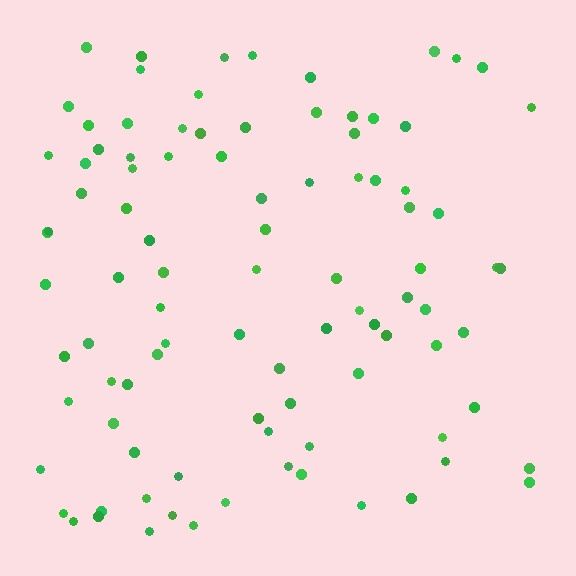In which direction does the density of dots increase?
From right to left, with the left side densest.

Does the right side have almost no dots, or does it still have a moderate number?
Still a moderate number, just noticeably fewer than the left.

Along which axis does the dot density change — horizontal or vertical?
Horizontal.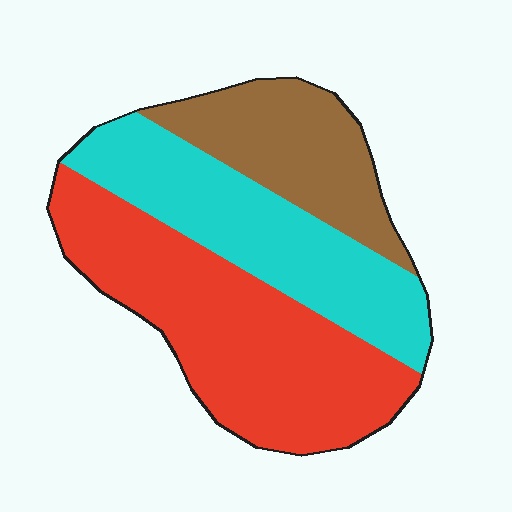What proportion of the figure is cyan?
Cyan takes up between a sixth and a third of the figure.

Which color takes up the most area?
Red, at roughly 45%.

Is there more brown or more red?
Red.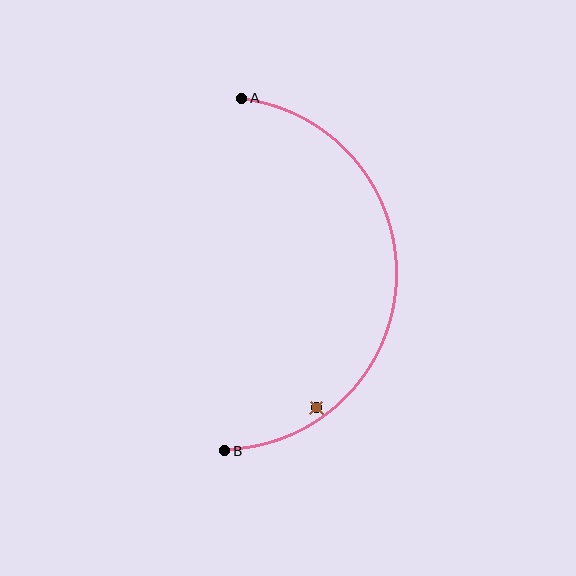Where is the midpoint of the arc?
The arc midpoint is the point on the curve farthest from the straight line joining A and B. It sits to the right of that line.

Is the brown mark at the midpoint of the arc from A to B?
No — the brown mark does not lie on the arc at all. It sits slightly inside the curve.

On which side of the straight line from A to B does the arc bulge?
The arc bulges to the right of the straight line connecting A and B.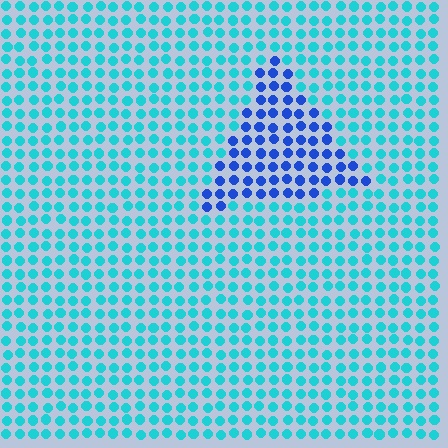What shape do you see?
I see a triangle.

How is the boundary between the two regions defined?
The boundary is defined purely by a slight shift in hue (about 44 degrees). Spacing, size, and orientation are identical on both sides.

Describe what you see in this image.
The image is filled with small cyan elements in a uniform arrangement. A triangle-shaped region is visible where the elements are tinted to a slightly different hue, forming a subtle color boundary.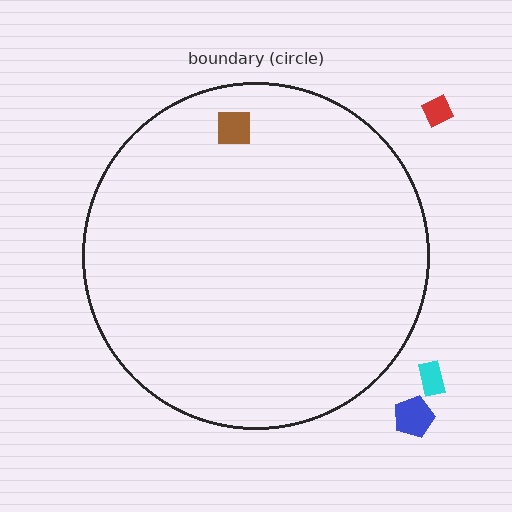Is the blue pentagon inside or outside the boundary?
Outside.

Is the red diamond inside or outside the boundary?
Outside.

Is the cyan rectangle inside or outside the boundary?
Outside.